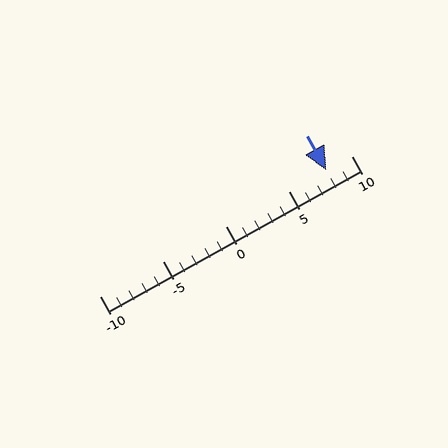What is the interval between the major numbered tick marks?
The major tick marks are spaced 5 units apart.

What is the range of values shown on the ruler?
The ruler shows values from -10 to 10.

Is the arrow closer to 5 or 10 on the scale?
The arrow is closer to 10.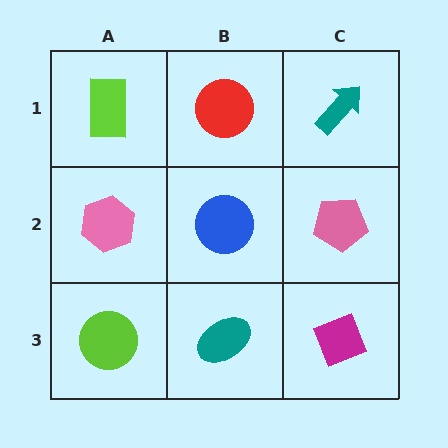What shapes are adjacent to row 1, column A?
A pink hexagon (row 2, column A), a red circle (row 1, column B).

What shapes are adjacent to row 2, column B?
A red circle (row 1, column B), a teal ellipse (row 3, column B), a pink hexagon (row 2, column A), a pink pentagon (row 2, column C).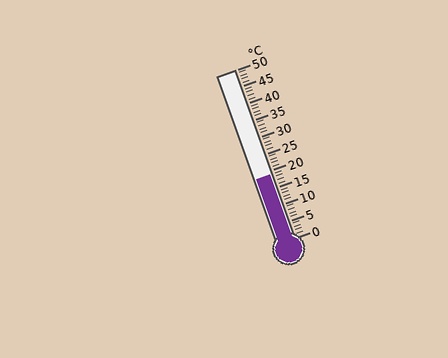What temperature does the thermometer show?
The thermometer shows approximately 19°C.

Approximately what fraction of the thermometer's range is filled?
The thermometer is filled to approximately 40% of its range.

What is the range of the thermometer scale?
The thermometer scale ranges from 0°C to 50°C.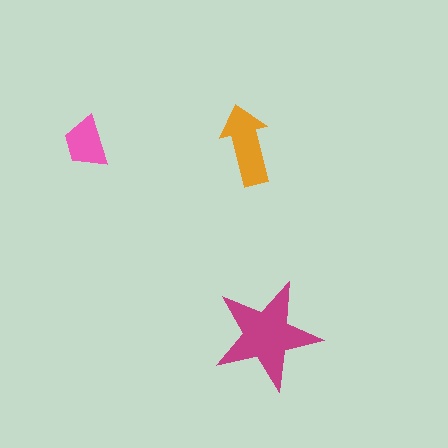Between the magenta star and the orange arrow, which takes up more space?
The magenta star.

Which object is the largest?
The magenta star.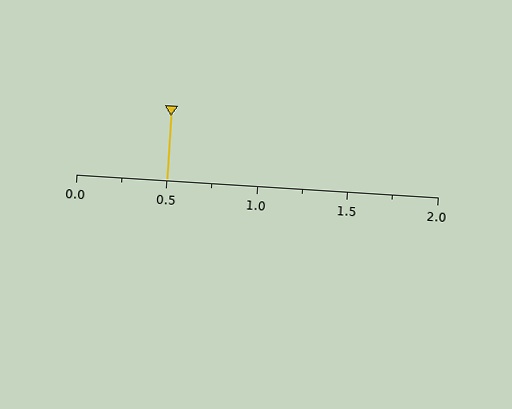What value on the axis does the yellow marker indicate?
The marker indicates approximately 0.5.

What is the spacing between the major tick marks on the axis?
The major ticks are spaced 0.5 apart.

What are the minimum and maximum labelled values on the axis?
The axis runs from 0.0 to 2.0.